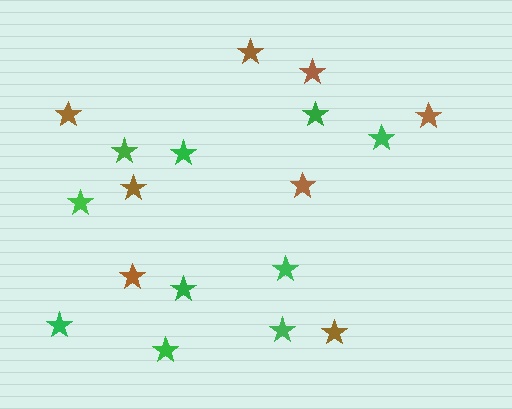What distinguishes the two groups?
There are 2 groups: one group of green stars (10) and one group of brown stars (8).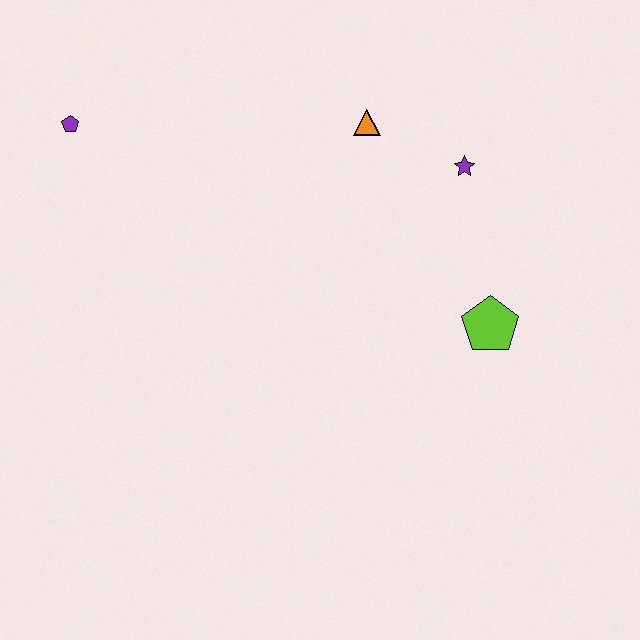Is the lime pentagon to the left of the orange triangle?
No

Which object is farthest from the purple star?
The purple pentagon is farthest from the purple star.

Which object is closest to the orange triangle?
The purple star is closest to the orange triangle.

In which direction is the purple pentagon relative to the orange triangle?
The purple pentagon is to the left of the orange triangle.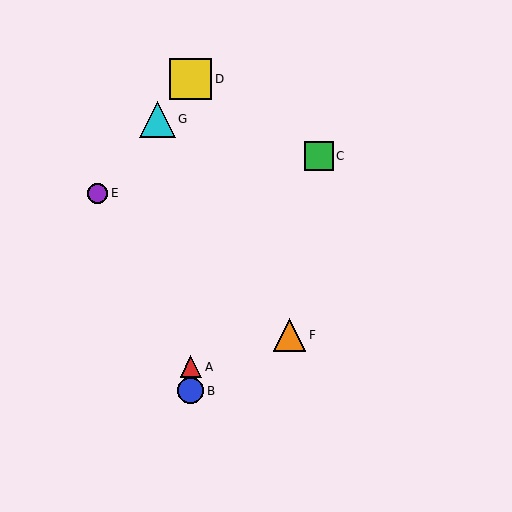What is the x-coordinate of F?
Object F is at x≈289.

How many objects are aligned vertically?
3 objects (A, B, D) are aligned vertically.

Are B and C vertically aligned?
No, B is at x≈191 and C is at x≈319.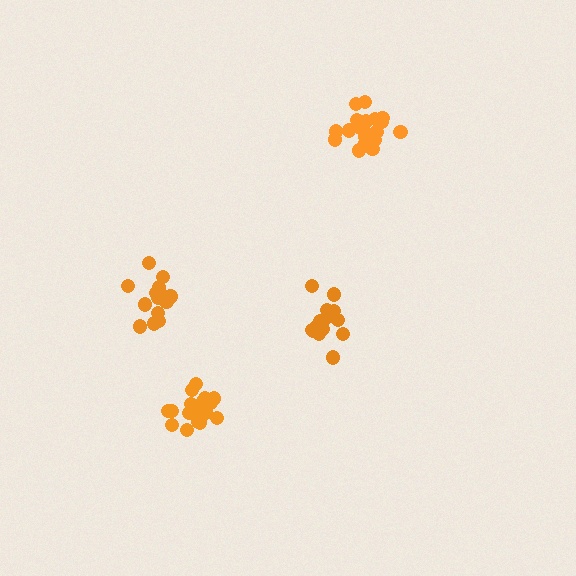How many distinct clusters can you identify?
There are 4 distinct clusters.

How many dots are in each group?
Group 1: 19 dots, Group 2: 15 dots, Group 3: 17 dots, Group 4: 16 dots (67 total).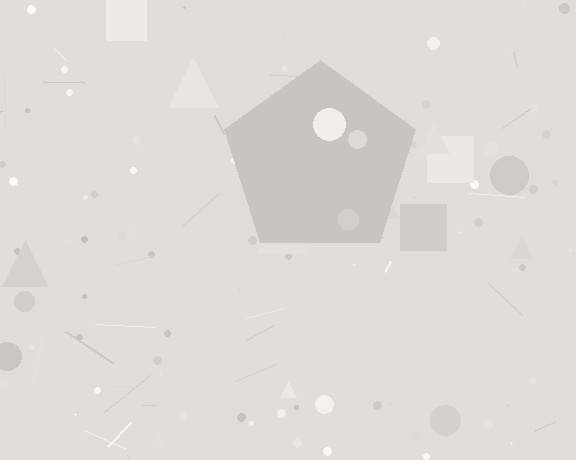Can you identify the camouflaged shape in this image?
The camouflaged shape is a pentagon.